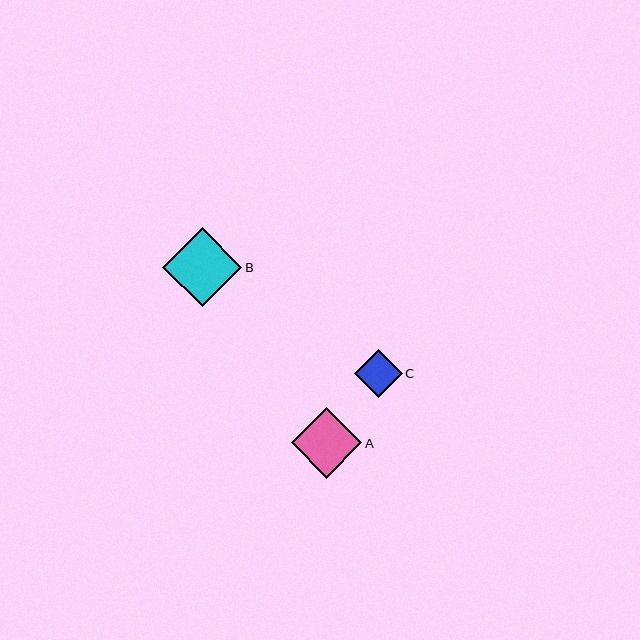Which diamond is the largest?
Diamond B is the largest with a size of approximately 79 pixels.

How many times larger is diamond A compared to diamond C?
Diamond A is approximately 1.5 times the size of diamond C.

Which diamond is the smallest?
Diamond C is the smallest with a size of approximately 48 pixels.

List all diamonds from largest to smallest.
From largest to smallest: B, A, C.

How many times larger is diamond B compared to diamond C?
Diamond B is approximately 1.6 times the size of diamond C.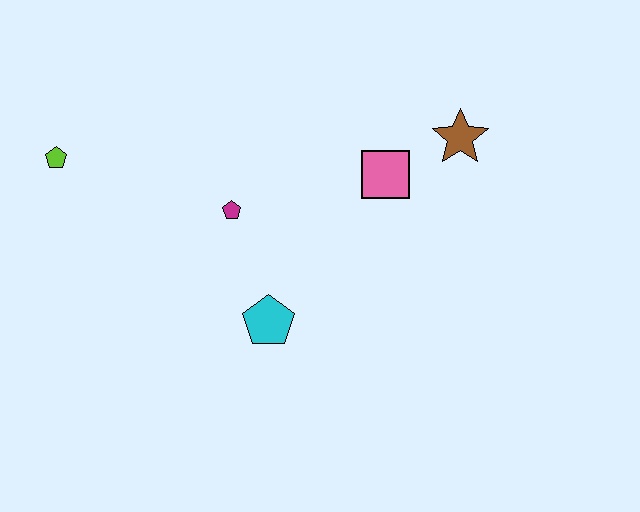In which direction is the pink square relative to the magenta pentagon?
The pink square is to the right of the magenta pentagon.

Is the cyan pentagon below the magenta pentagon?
Yes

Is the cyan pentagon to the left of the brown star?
Yes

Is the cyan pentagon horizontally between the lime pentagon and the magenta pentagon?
No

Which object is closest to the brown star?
The pink square is closest to the brown star.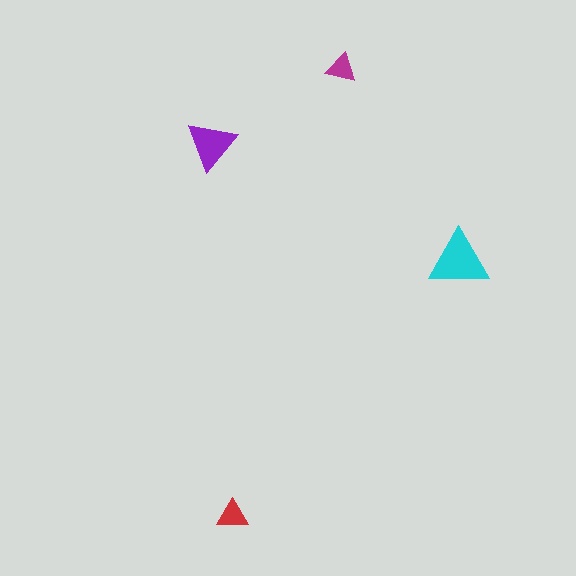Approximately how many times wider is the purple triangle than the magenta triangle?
About 1.5 times wider.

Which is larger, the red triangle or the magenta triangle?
The red one.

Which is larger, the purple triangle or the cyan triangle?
The cyan one.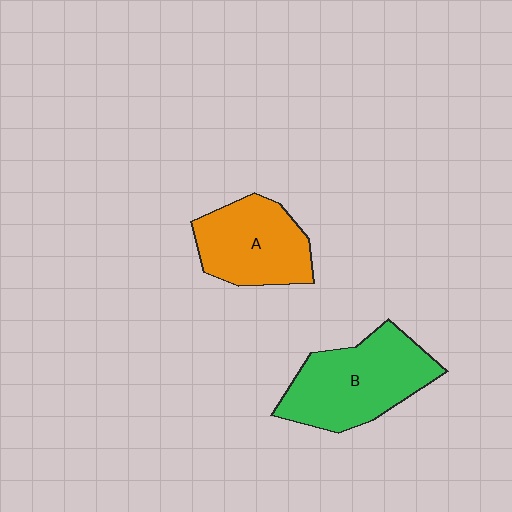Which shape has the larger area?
Shape B (green).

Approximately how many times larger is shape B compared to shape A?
Approximately 1.3 times.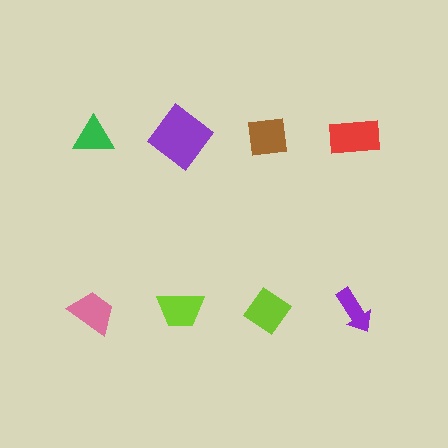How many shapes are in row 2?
4 shapes.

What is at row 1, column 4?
A red rectangle.